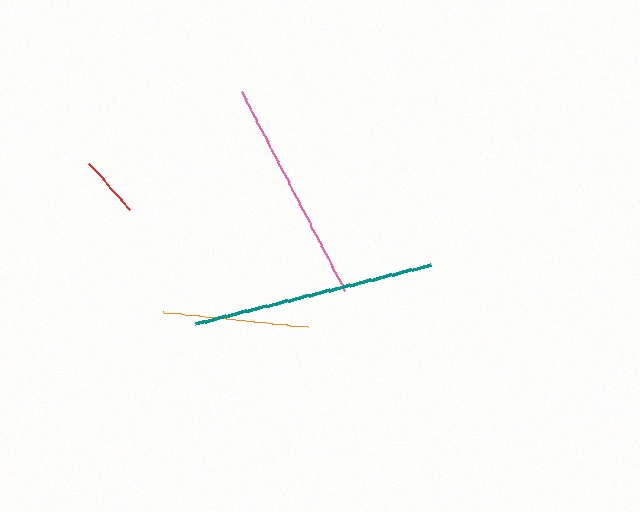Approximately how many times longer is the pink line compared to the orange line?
The pink line is approximately 1.5 times the length of the orange line.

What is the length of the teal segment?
The teal segment is approximately 243 pixels long.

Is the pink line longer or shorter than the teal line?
The teal line is longer than the pink line.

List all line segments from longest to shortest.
From longest to shortest: teal, pink, orange, red.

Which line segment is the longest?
The teal line is the longest at approximately 243 pixels.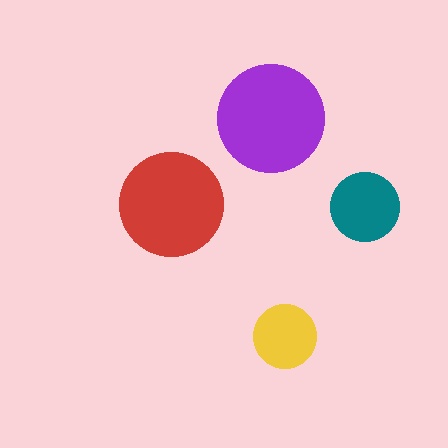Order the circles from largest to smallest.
the purple one, the red one, the teal one, the yellow one.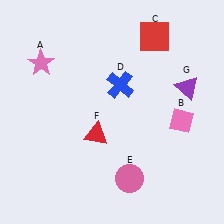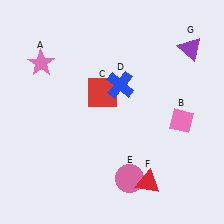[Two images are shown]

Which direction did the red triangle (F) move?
The red triangle (F) moved right.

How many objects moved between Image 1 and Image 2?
3 objects moved between the two images.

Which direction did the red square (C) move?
The red square (C) moved down.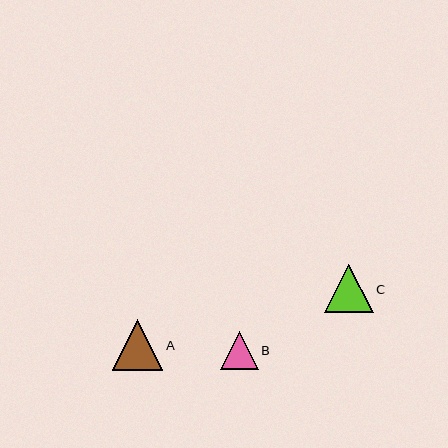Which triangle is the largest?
Triangle A is the largest with a size of approximately 51 pixels.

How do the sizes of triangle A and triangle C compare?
Triangle A and triangle C are approximately the same size.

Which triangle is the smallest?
Triangle B is the smallest with a size of approximately 38 pixels.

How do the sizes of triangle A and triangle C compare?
Triangle A and triangle C are approximately the same size.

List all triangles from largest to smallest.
From largest to smallest: A, C, B.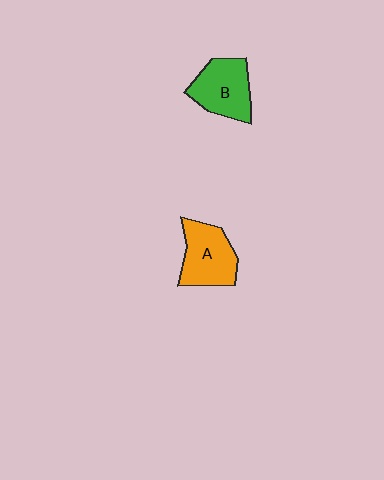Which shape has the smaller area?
Shape B (green).